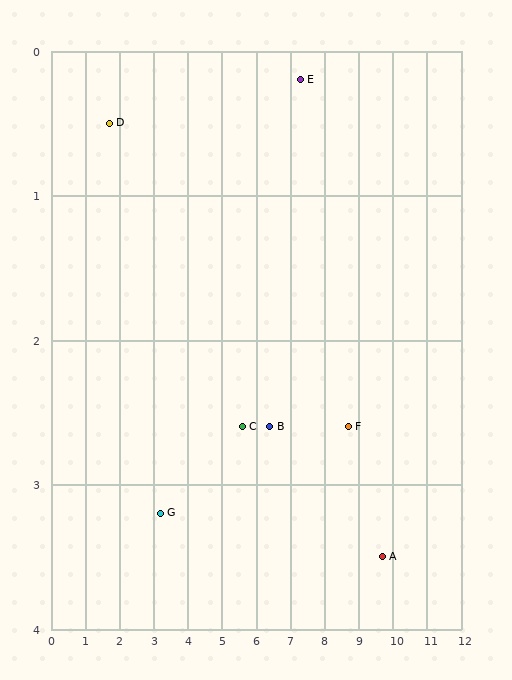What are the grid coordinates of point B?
Point B is at approximately (6.4, 2.6).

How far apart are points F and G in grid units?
Points F and G are about 5.5 grid units apart.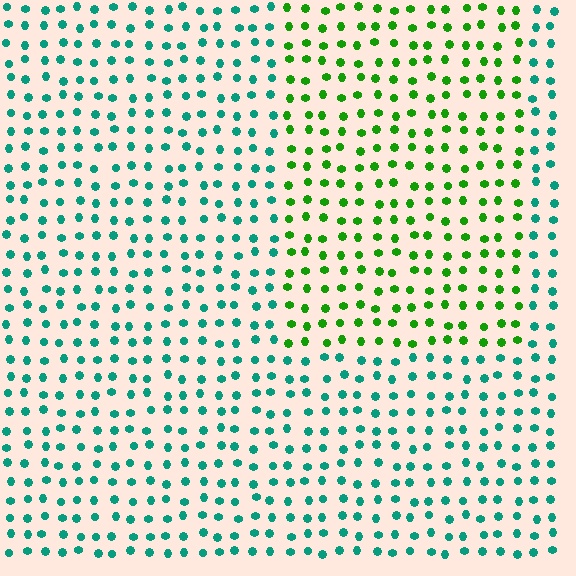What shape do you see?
I see a rectangle.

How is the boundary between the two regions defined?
The boundary is defined purely by a slight shift in hue (about 52 degrees). Spacing, size, and orientation are identical on both sides.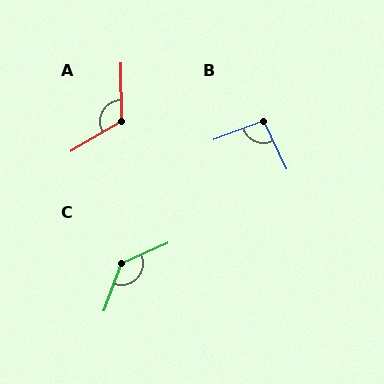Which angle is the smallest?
B, at approximately 95 degrees.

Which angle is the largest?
C, at approximately 134 degrees.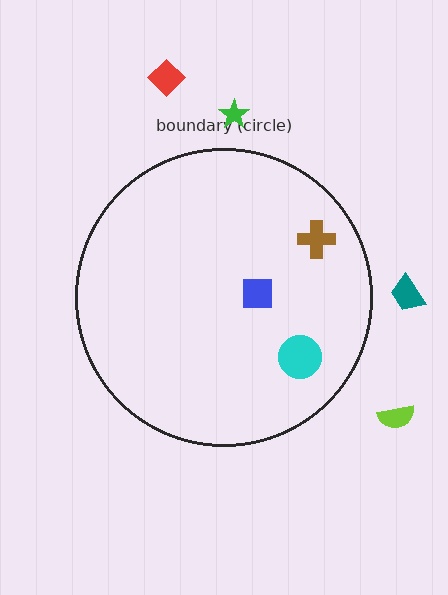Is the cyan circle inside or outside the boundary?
Inside.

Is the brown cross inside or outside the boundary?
Inside.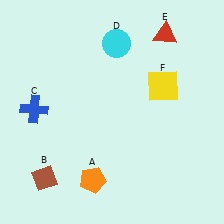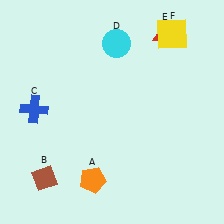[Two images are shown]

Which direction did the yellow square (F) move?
The yellow square (F) moved up.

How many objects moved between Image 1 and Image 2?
1 object moved between the two images.